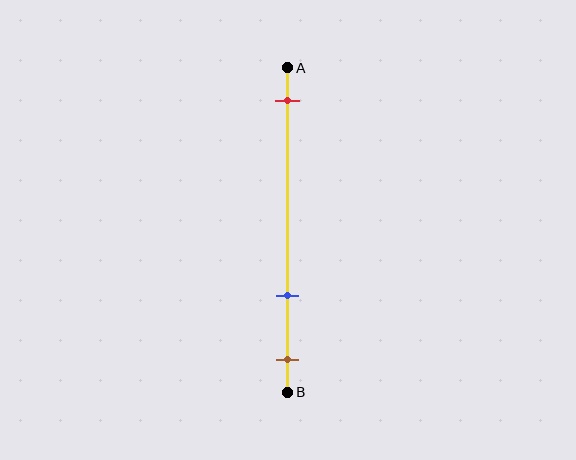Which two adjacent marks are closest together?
The blue and brown marks are the closest adjacent pair.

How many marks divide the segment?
There are 3 marks dividing the segment.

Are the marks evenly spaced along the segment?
No, the marks are not evenly spaced.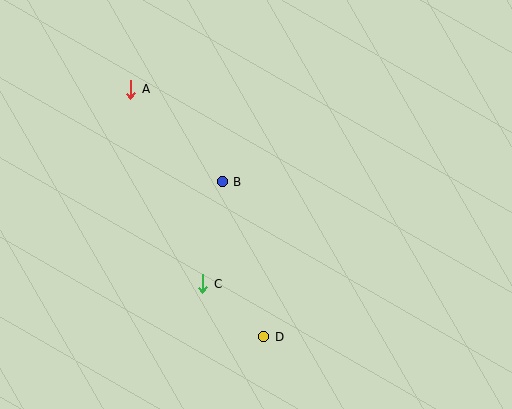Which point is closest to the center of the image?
Point B at (222, 182) is closest to the center.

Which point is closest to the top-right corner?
Point B is closest to the top-right corner.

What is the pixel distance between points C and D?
The distance between C and D is 81 pixels.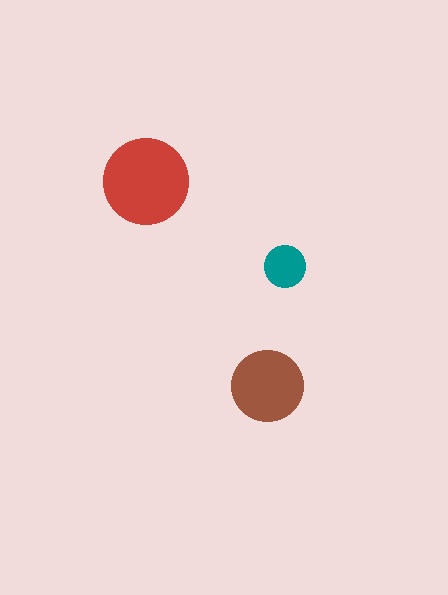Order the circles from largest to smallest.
the red one, the brown one, the teal one.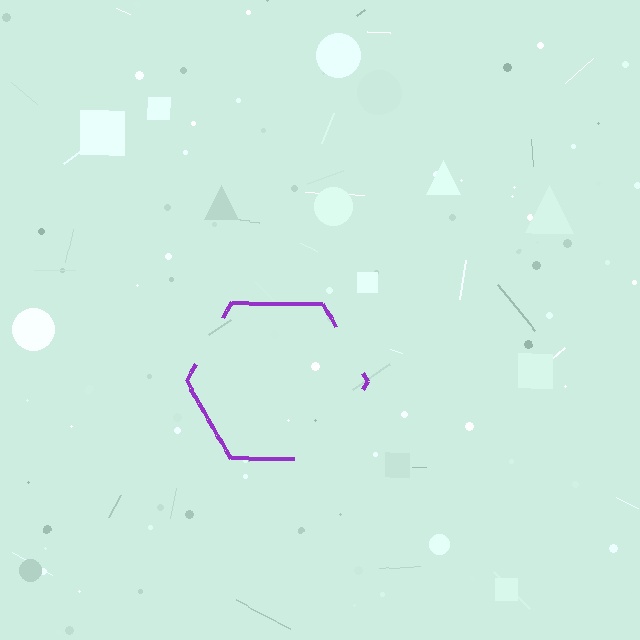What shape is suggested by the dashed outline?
The dashed outline suggests a hexagon.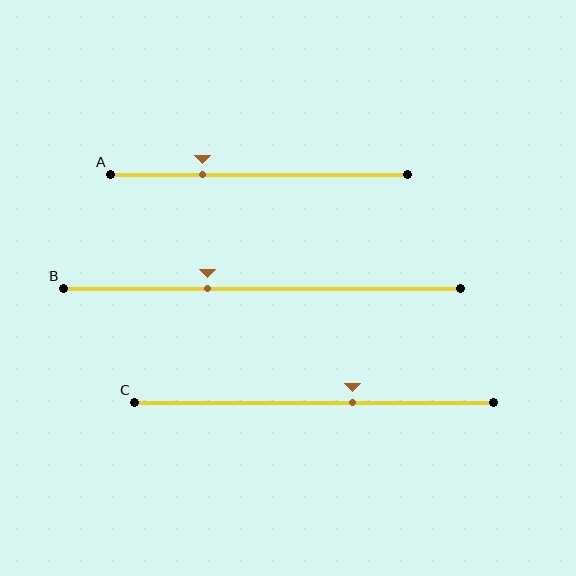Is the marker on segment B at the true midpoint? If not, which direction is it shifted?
No, the marker on segment B is shifted to the left by about 14% of the segment length.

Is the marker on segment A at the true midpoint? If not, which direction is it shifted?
No, the marker on segment A is shifted to the left by about 19% of the segment length.